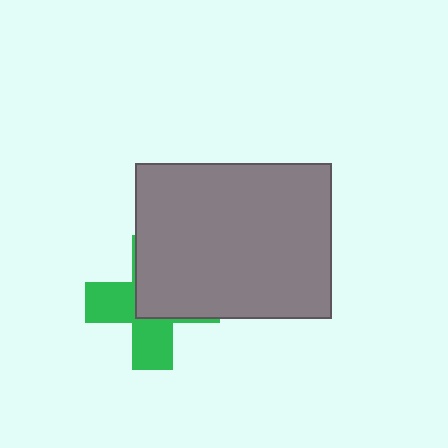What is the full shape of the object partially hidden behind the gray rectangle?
The partially hidden object is a green cross.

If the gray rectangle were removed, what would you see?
You would see the complete green cross.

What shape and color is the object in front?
The object in front is a gray rectangle.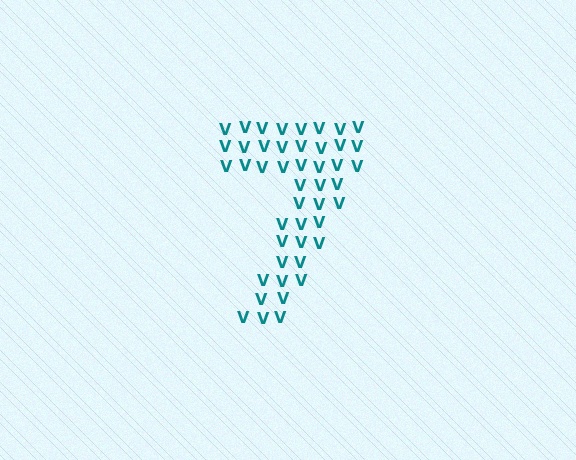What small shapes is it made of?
It is made of small letter V's.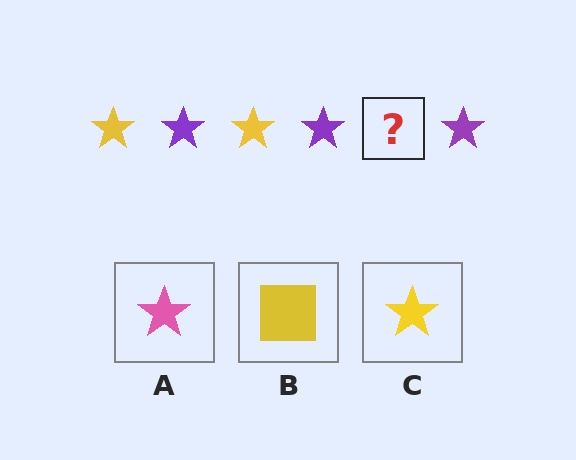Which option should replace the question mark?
Option C.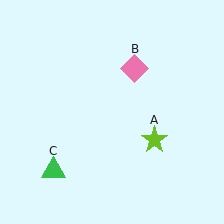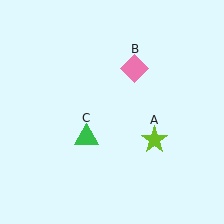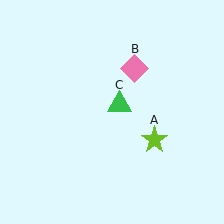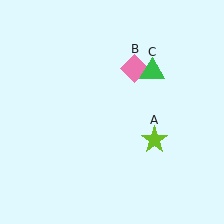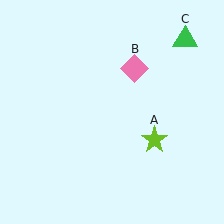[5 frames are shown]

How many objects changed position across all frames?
1 object changed position: green triangle (object C).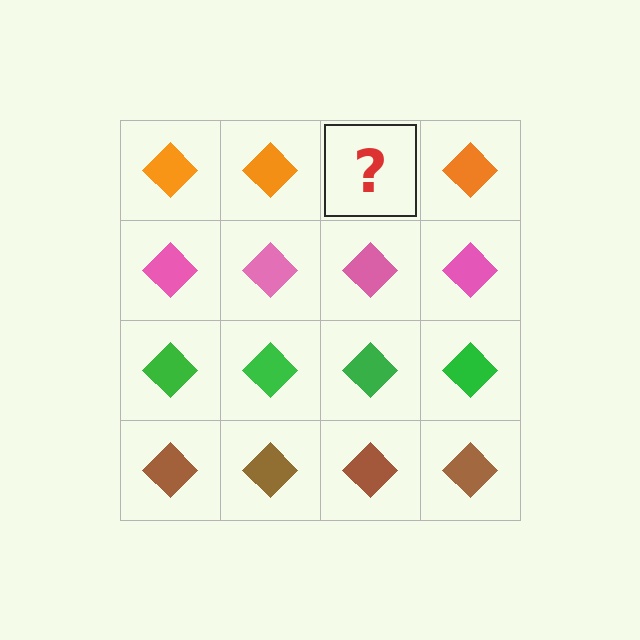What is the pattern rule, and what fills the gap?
The rule is that each row has a consistent color. The gap should be filled with an orange diamond.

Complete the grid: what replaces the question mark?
The question mark should be replaced with an orange diamond.